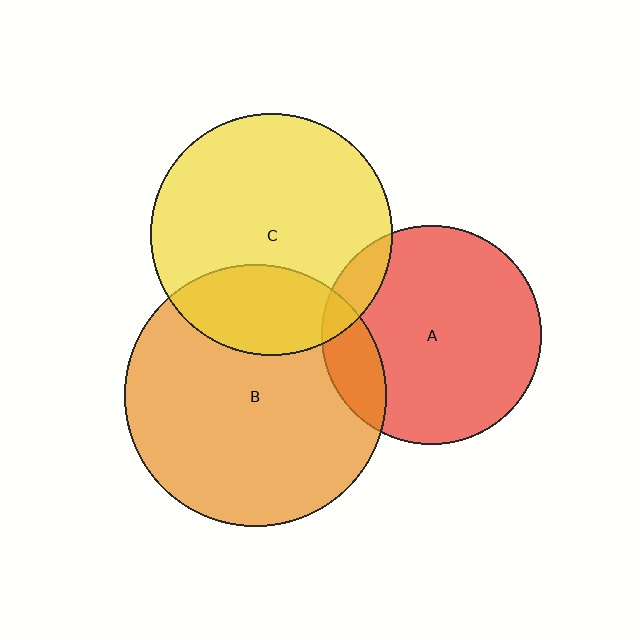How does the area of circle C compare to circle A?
Approximately 1.2 times.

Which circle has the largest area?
Circle B (orange).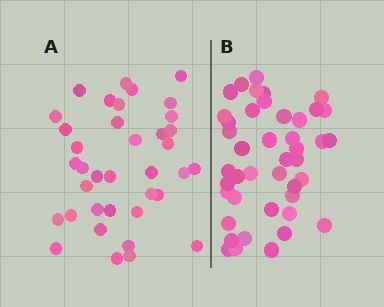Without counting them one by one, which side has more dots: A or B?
Region B (the right region) has more dots.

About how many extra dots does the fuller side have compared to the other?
Region B has about 6 more dots than region A.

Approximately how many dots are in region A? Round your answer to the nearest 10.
About 40 dots. (The exact count is 37, which rounds to 40.)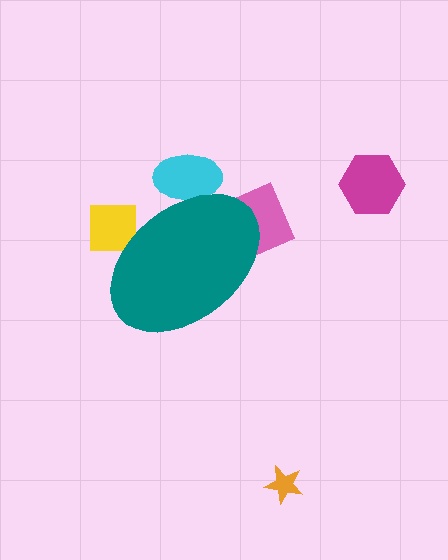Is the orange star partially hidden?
No, the orange star is fully visible.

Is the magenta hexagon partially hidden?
No, the magenta hexagon is fully visible.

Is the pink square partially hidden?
Yes, the pink square is partially hidden behind the teal ellipse.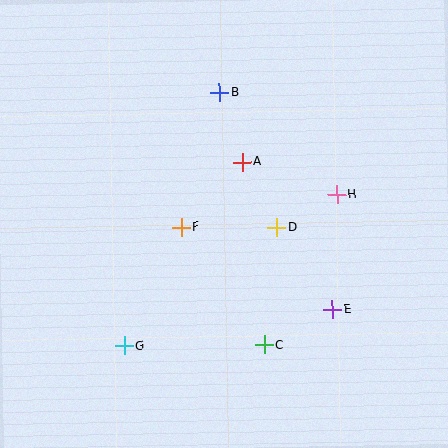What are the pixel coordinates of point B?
Point B is at (219, 92).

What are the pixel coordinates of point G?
Point G is at (125, 346).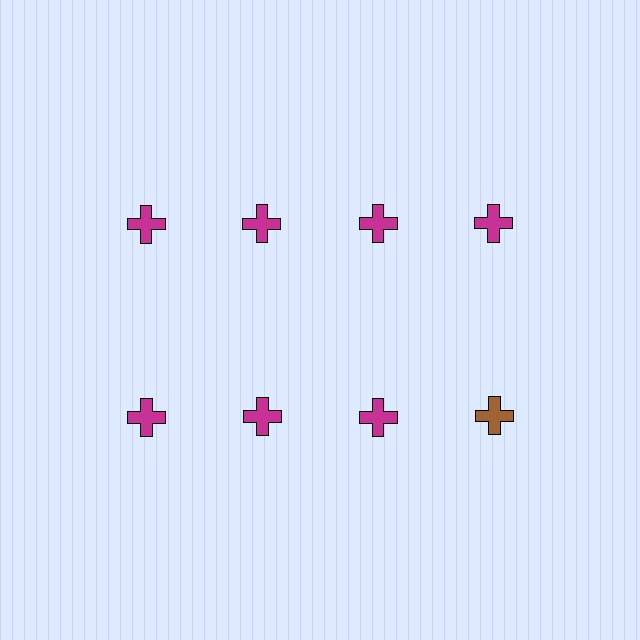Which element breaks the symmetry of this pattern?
The brown cross in the second row, second from right column breaks the symmetry. All other shapes are magenta crosses.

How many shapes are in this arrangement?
There are 8 shapes arranged in a grid pattern.